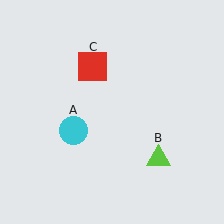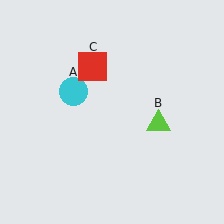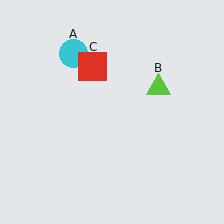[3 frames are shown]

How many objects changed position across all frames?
2 objects changed position: cyan circle (object A), lime triangle (object B).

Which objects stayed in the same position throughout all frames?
Red square (object C) remained stationary.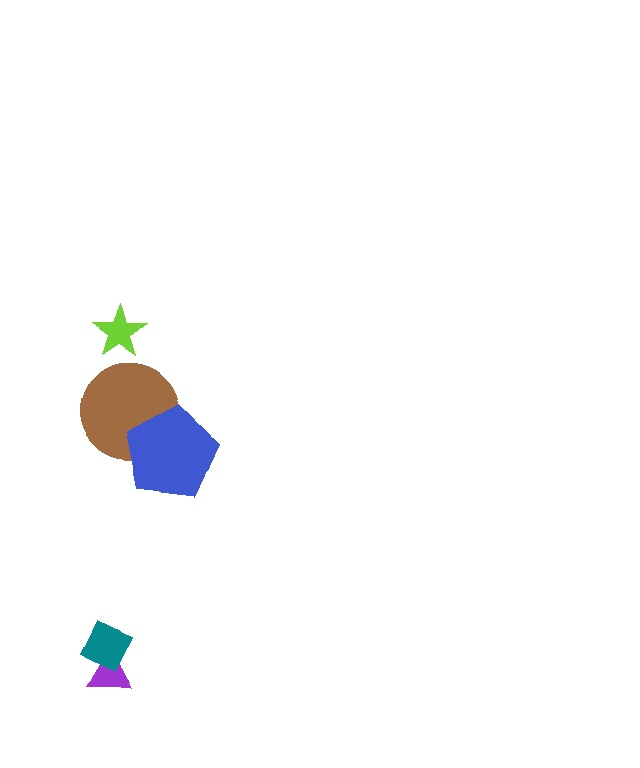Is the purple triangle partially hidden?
Yes, it is partially covered by another shape.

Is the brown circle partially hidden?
Yes, it is partially covered by another shape.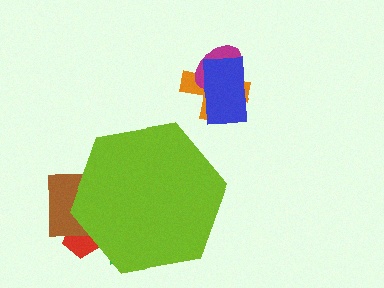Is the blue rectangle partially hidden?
No, the blue rectangle is fully visible.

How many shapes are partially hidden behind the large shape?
3 shapes are partially hidden.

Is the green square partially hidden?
Yes, the green square is partially hidden behind the lime hexagon.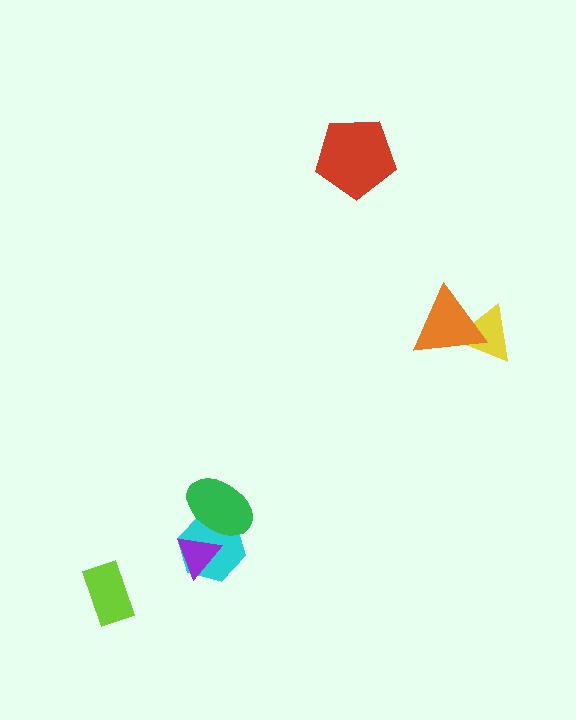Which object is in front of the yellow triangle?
The orange triangle is in front of the yellow triangle.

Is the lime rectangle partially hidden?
No, no other shape covers it.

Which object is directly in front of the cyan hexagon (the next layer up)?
The green ellipse is directly in front of the cyan hexagon.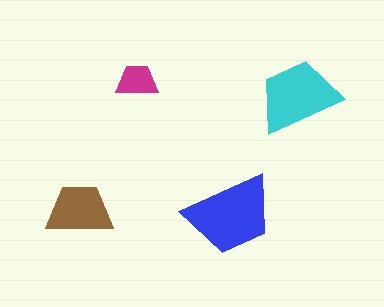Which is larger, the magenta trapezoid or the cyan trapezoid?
The cyan one.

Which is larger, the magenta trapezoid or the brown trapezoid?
The brown one.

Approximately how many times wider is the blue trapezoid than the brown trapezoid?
About 1.5 times wider.